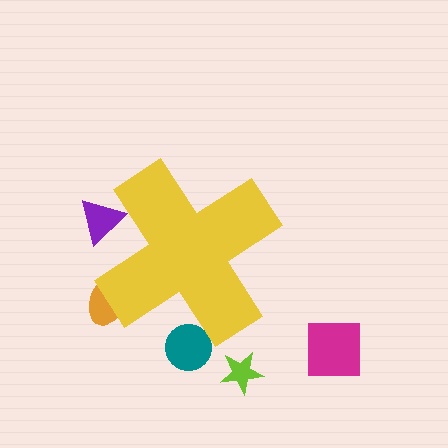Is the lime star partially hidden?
No, the lime star is fully visible.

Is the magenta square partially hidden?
No, the magenta square is fully visible.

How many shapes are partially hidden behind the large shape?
3 shapes are partially hidden.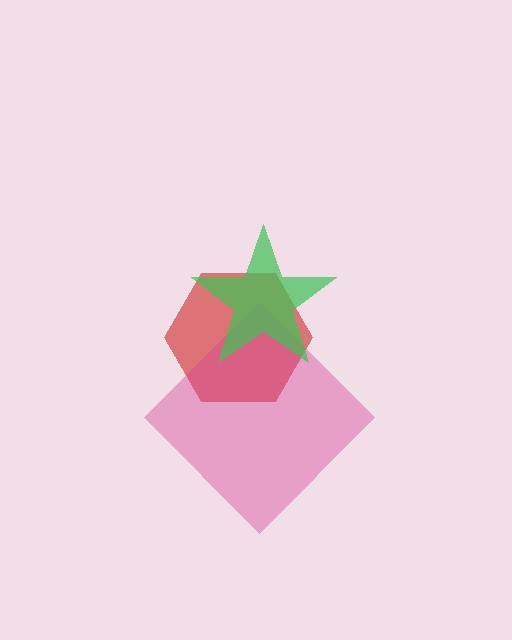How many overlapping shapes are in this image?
There are 3 overlapping shapes in the image.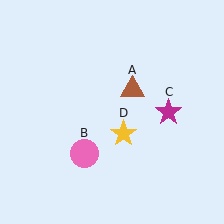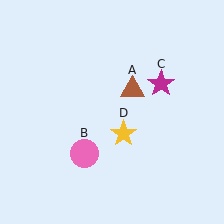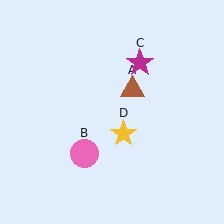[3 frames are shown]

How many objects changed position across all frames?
1 object changed position: magenta star (object C).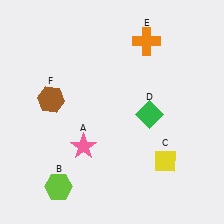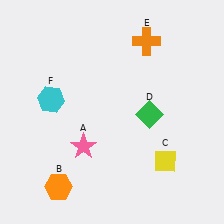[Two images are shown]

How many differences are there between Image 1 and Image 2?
There are 2 differences between the two images.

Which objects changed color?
B changed from lime to orange. F changed from brown to cyan.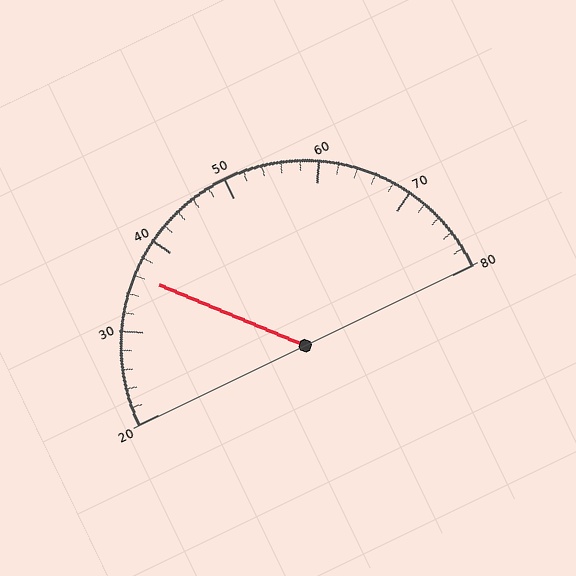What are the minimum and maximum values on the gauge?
The gauge ranges from 20 to 80.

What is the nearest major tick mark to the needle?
The nearest major tick mark is 40.